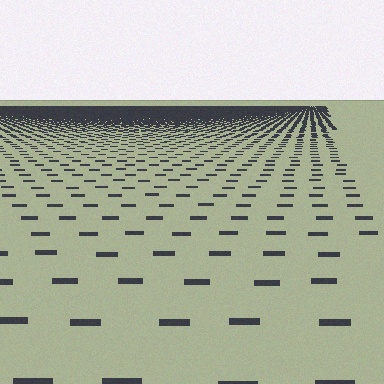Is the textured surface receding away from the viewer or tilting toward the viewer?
The surface is receding away from the viewer. Texture elements get smaller and denser toward the top.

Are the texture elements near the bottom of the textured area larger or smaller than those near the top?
Larger. Near the bottom, elements are closer to the viewer and appear at a bigger on-screen size.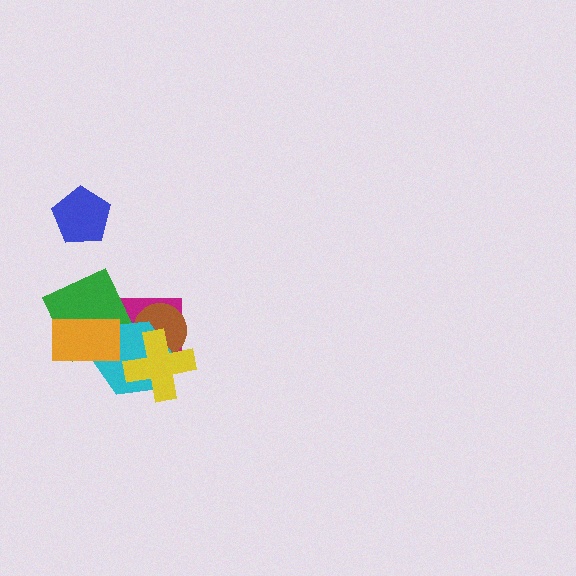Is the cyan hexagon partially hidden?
Yes, it is partially covered by another shape.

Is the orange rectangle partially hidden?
No, no other shape covers it.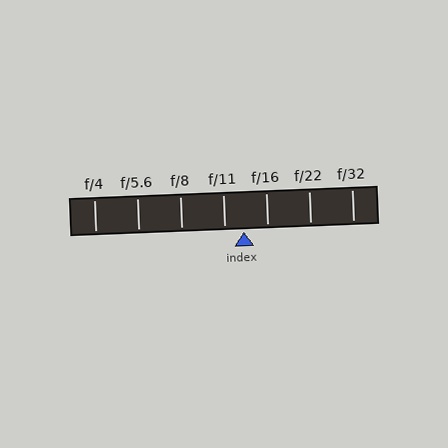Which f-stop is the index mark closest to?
The index mark is closest to f/11.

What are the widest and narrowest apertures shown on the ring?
The widest aperture shown is f/4 and the narrowest is f/32.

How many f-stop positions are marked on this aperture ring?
There are 7 f-stop positions marked.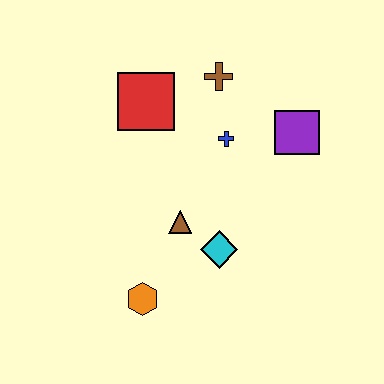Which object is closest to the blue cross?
The brown cross is closest to the blue cross.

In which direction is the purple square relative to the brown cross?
The purple square is to the right of the brown cross.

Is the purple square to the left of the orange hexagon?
No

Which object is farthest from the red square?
The orange hexagon is farthest from the red square.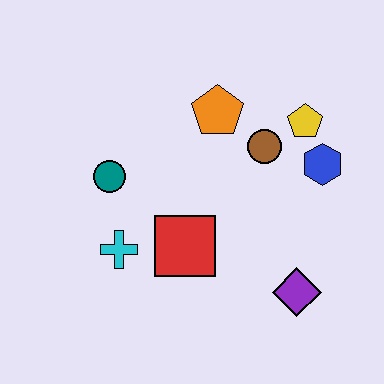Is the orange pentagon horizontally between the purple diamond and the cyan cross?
Yes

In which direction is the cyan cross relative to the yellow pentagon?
The cyan cross is to the left of the yellow pentagon.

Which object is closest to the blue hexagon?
The yellow pentagon is closest to the blue hexagon.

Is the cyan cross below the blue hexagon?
Yes